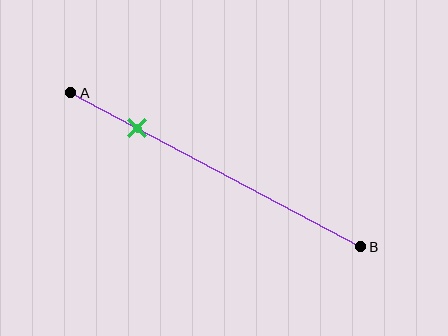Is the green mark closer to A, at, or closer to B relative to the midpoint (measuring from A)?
The green mark is closer to point A than the midpoint of segment AB.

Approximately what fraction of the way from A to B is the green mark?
The green mark is approximately 25% of the way from A to B.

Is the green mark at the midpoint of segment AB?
No, the mark is at about 25% from A, not at the 50% midpoint.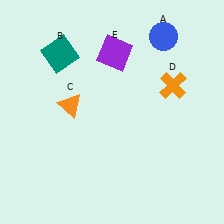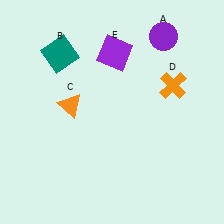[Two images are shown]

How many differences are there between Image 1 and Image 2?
There is 1 difference between the two images.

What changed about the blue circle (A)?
In Image 1, A is blue. In Image 2, it changed to purple.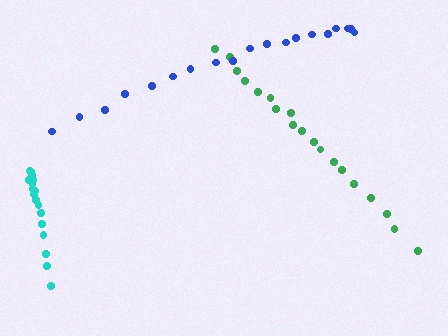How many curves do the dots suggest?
There are 3 distinct paths.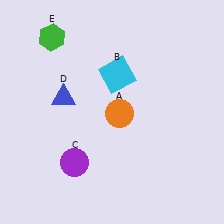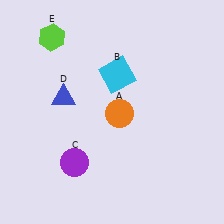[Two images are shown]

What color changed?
The hexagon (E) changed from green in Image 1 to lime in Image 2.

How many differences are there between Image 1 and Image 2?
There is 1 difference between the two images.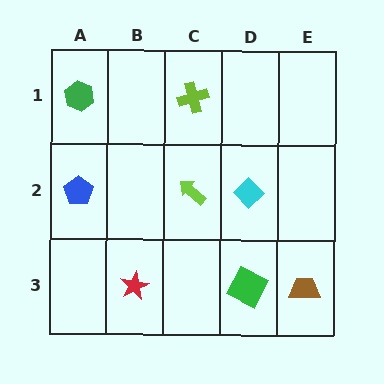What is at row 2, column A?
A blue pentagon.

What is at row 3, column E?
A brown trapezoid.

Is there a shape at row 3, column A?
No, that cell is empty.